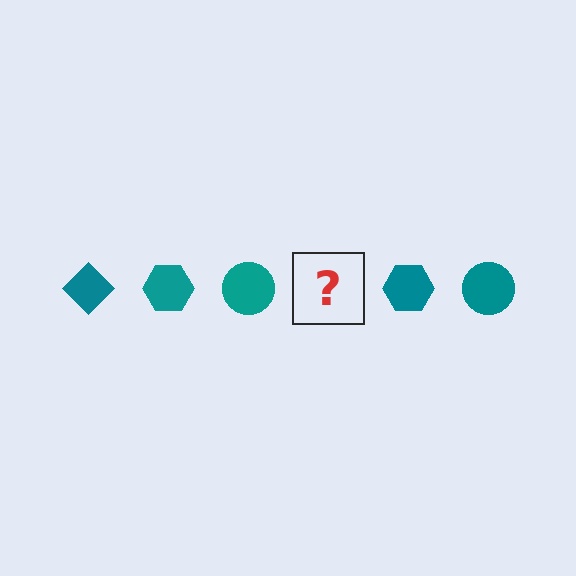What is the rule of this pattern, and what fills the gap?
The rule is that the pattern cycles through diamond, hexagon, circle shapes in teal. The gap should be filled with a teal diamond.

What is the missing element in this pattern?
The missing element is a teal diamond.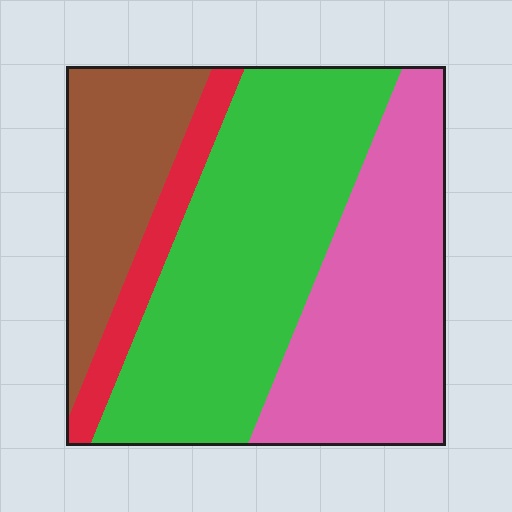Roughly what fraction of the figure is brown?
Brown covers 18% of the figure.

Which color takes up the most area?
Green, at roughly 40%.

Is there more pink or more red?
Pink.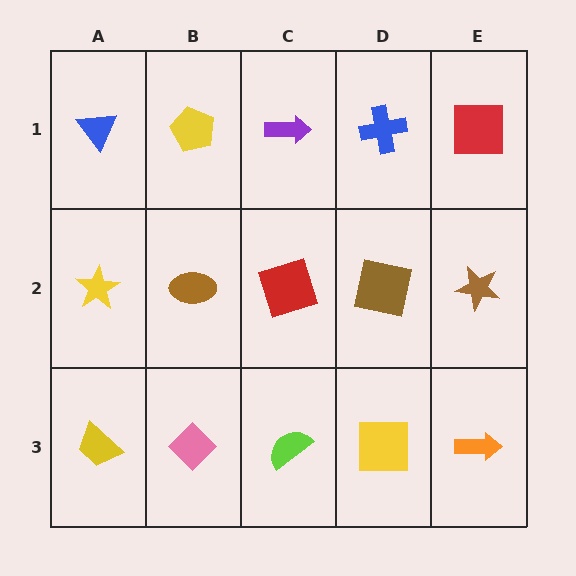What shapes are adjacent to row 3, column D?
A brown square (row 2, column D), a lime semicircle (row 3, column C), an orange arrow (row 3, column E).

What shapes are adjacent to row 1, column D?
A brown square (row 2, column D), a purple arrow (row 1, column C), a red square (row 1, column E).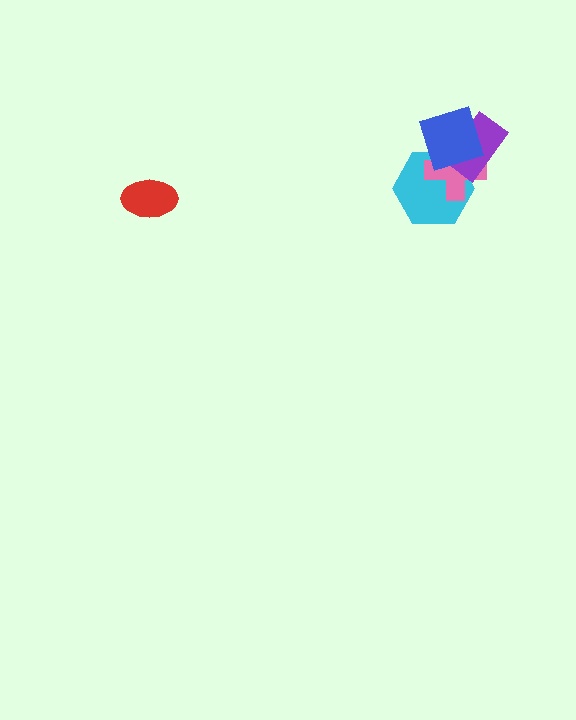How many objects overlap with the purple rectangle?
3 objects overlap with the purple rectangle.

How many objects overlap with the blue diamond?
3 objects overlap with the blue diamond.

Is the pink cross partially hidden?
Yes, it is partially covered by another shape.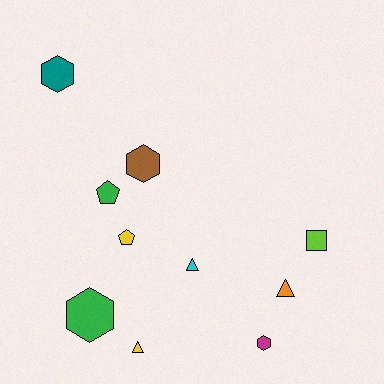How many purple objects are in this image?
There are no purple objects.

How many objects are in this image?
There are 10 objects.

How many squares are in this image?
There is 1 square.